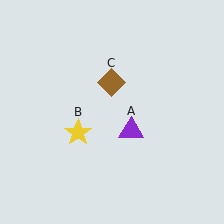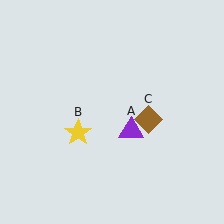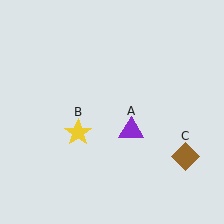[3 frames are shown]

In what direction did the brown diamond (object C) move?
The brown diamond (object C) moved down and to the right.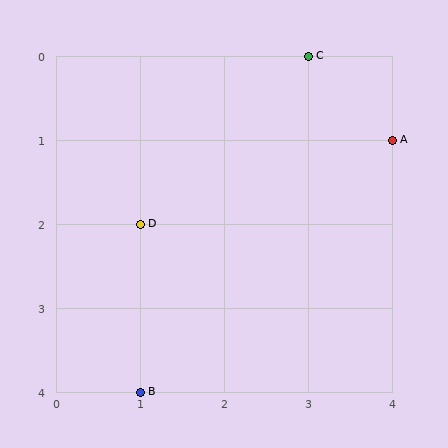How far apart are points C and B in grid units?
Points C and B are 2 columns and 4 rows apart (about 4.5 grid units diagonally).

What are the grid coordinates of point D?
Point D is at grid coordinates (1, 2).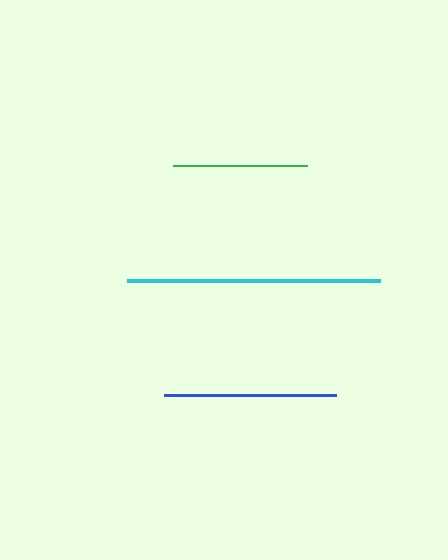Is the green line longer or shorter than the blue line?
The blue line is longer than the green line.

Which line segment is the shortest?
The green line is the shortest at approximately 134 pixels.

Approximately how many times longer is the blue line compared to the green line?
The blue line is approximately 1.3 times the length of the green line.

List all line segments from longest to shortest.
From longest to shortest: cyan, blue, green.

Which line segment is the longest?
The cyan line is the longest at approximately 253 pixels.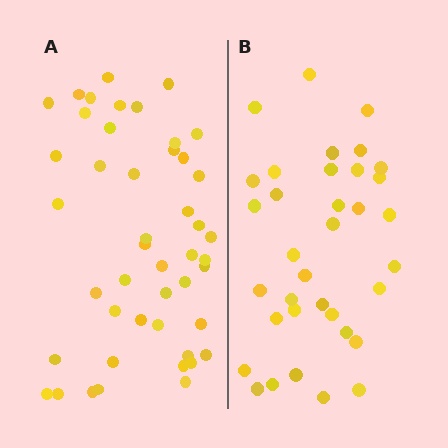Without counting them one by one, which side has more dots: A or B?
Region A (the left region) has more dots.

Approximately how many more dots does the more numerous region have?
Region A has roughly 12 or so more dots than region B.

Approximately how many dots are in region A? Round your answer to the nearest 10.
About 50 dots. (The exact count is 46, which rounds to 50.)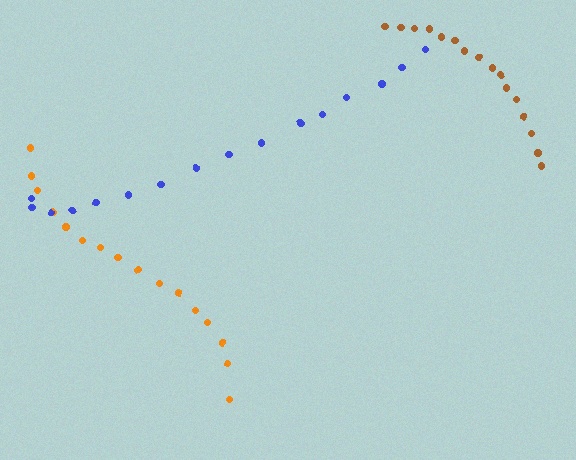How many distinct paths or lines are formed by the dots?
There are 3 distinct paths.